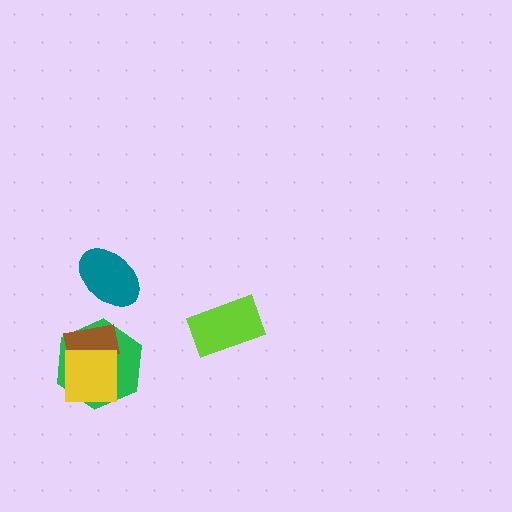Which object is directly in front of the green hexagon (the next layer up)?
The brown rectangle is directly in front of the green hexagon.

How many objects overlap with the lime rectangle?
0 objects overlap with the lime rectangle.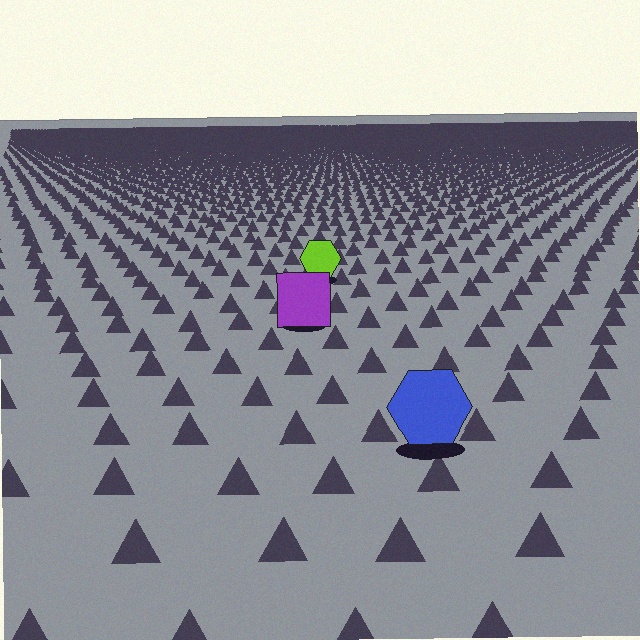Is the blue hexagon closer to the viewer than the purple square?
Yes. The blue hexagon is closer — you can tell from the texture gradient: the ground texture is coarser near it.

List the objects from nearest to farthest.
From nearest to farthest: the blue hexagon, the purple square, the lime hexagon.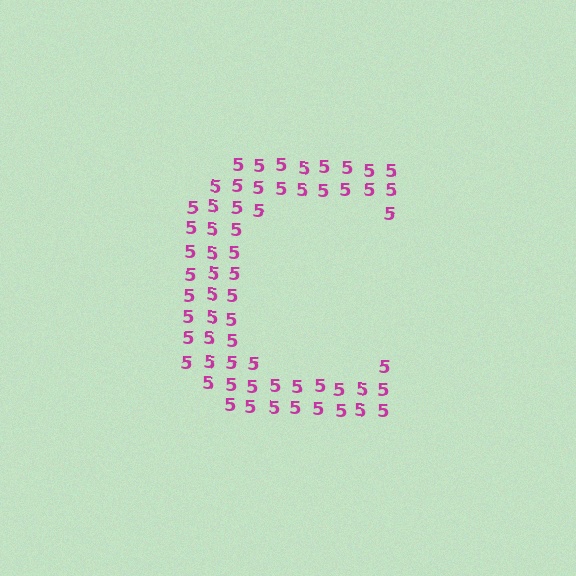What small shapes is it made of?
It is made of small digit 5's.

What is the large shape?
The large shape is the letter C.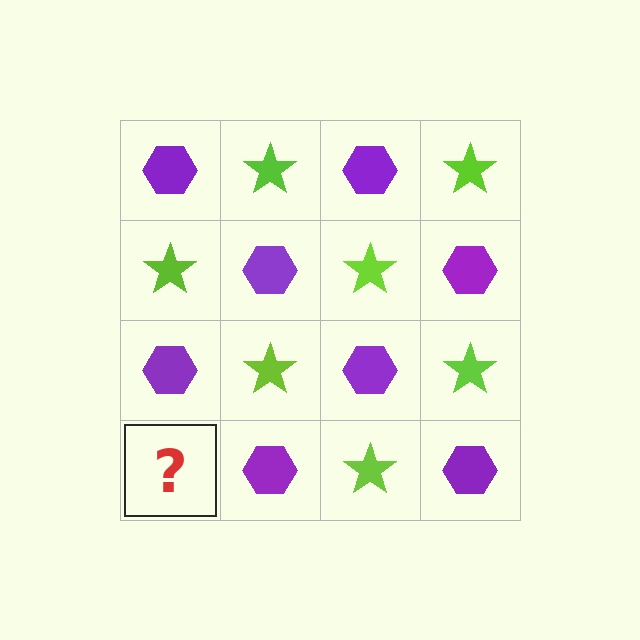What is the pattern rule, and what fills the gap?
The rule is that it alternates purple hexagon and lime star in a checkerboard pattern. The gap should be filled with a lime star.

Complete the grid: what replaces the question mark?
The question mark should be replaced with a lime star.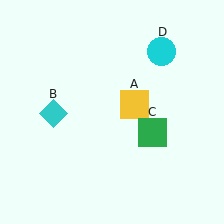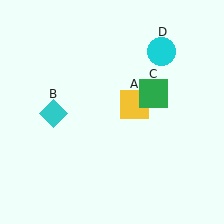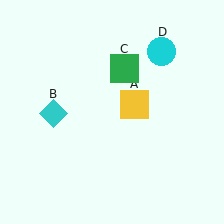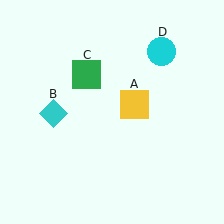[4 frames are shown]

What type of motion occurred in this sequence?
The green square (object C) rotated counterclockwise around the center of the scene.